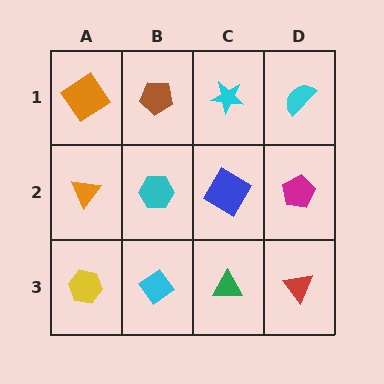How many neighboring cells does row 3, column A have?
2.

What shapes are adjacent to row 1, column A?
An orange triangle (row 2, column A), a brown pentagon (row 1, column B).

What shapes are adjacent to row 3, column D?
A magenta pentagon (row 2, column D), a green triangle (row 3, column C).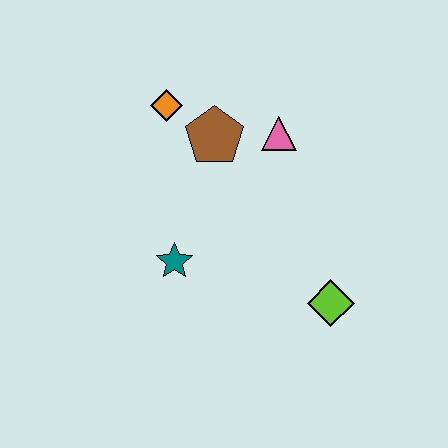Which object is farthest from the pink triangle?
The lime diamond is farthest from the pink triangle.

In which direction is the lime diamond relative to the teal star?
The lime diamond is to the right of the teal star.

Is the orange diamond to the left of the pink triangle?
Yes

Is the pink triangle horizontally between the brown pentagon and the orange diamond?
No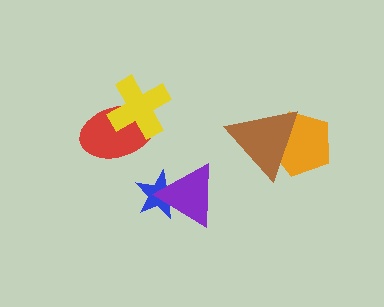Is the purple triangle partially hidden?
No, no other shape covers it.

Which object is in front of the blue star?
The purple triangle is in front of the blue star.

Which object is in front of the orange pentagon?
The brown triangle is in front of the orange pentagon.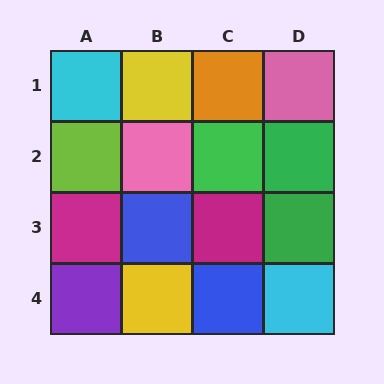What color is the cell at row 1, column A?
Cyan.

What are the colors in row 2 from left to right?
Lime, pink, green, green.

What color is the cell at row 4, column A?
Purple.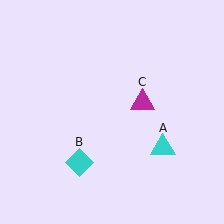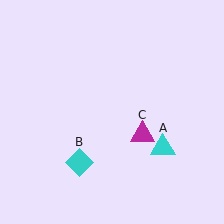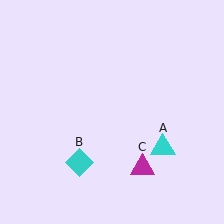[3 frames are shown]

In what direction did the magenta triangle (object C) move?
The magenta triangle (object C) moved down.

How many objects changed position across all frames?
1 object changed position: magenta triangle (object C).